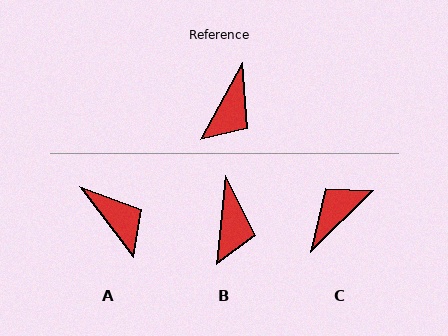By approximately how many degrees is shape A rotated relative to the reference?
Approximately 66 degrees counter-clockwise.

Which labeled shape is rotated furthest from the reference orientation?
C, about 164 degrees away.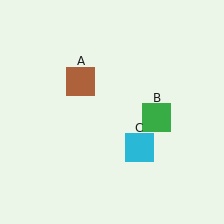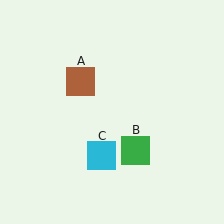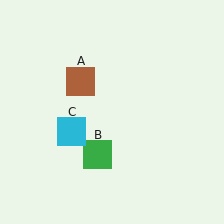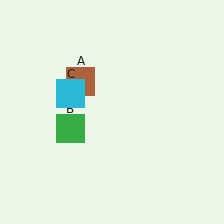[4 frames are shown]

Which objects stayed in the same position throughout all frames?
Brown square (object A) remained stationary.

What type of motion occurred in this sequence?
The green square (object B), cyan square (object C) rotated clockwise around the center of the scene.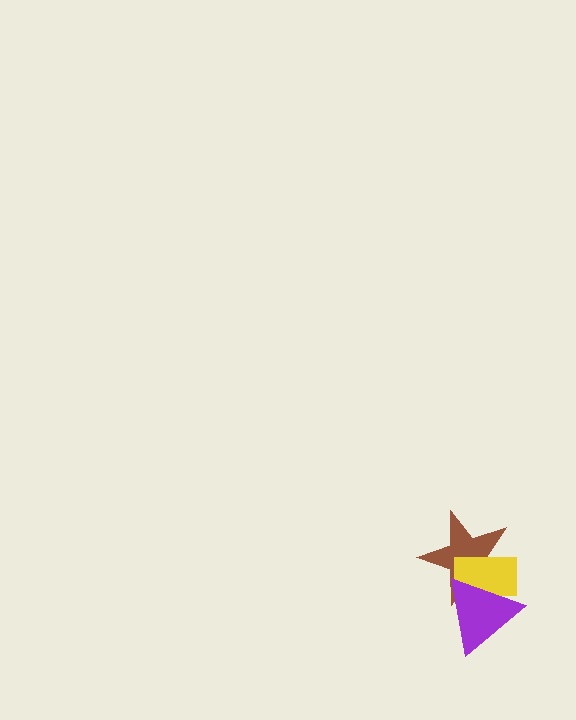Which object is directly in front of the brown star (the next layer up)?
The yellow rectangle is directly in front of the brown star.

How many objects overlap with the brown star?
2 objects overlap with the brown star.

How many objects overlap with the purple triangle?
2 objects overlap with the purple triangle.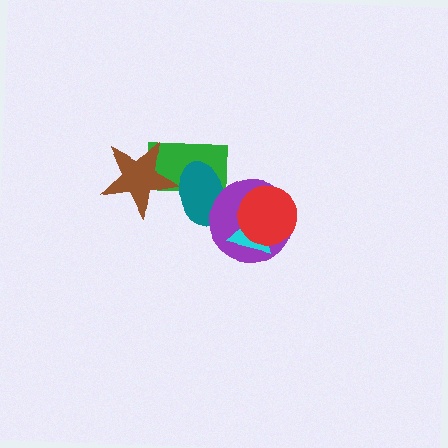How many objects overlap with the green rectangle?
2 objects overlap with the green rectangle.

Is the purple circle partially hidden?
Yes, it is partially covered by another shape.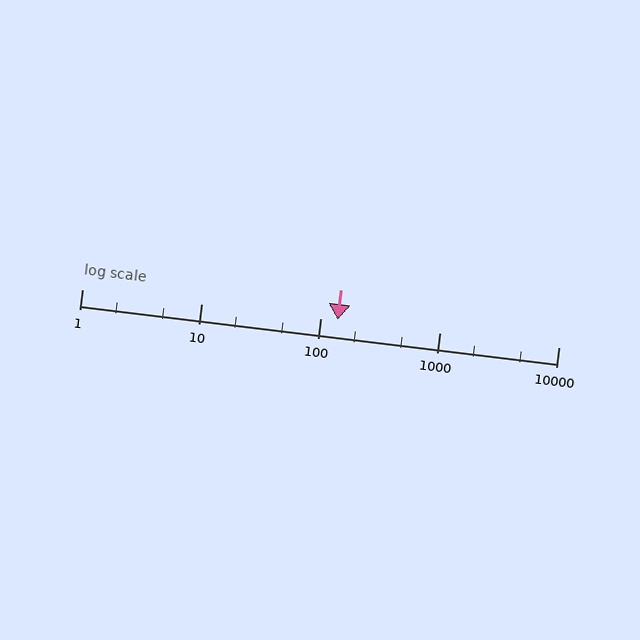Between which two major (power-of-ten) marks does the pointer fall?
The pointer is between 100 and 1000.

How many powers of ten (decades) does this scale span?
The scale spans 4 decades, from 1 to 10000.